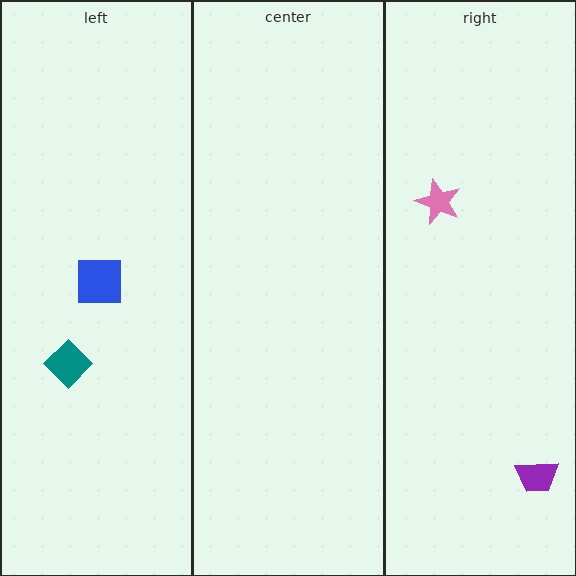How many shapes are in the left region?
2.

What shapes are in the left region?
The blue square, the teal diamond.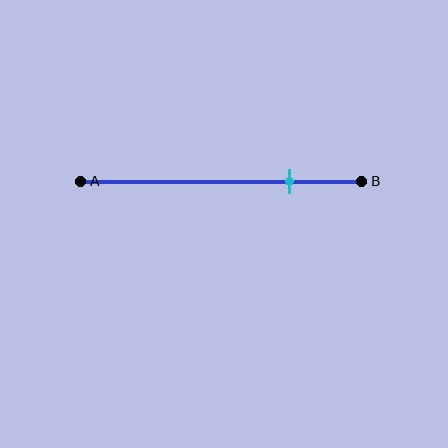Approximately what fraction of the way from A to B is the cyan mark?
The cyan mark is approximately 75% of the way from A to B.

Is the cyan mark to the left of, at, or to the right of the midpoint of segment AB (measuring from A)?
The cyan mark is to the right of the midpoint of segment AB.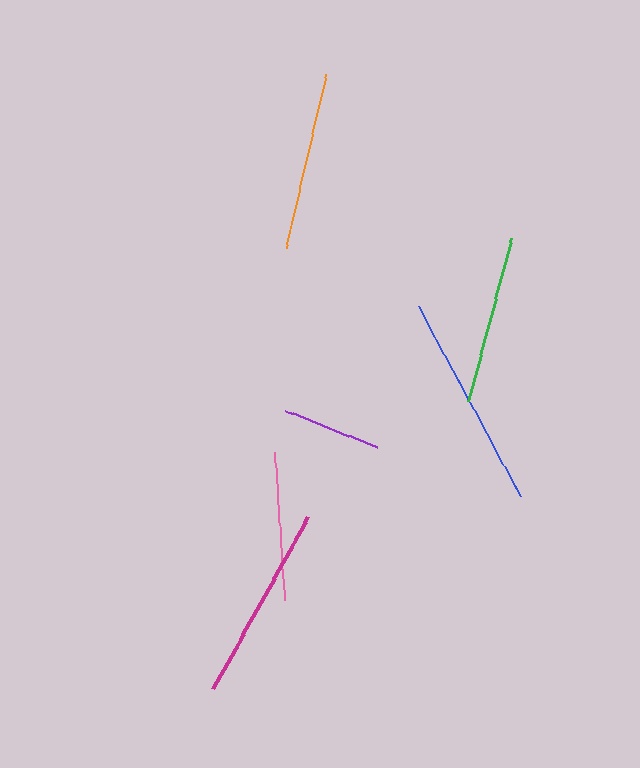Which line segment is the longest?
The blue line is the longest at approximately 216 pixels.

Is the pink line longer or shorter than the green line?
The green line is longer than the pink line.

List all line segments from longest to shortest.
From longest to shortest: blue, magenta, orange, green, pink, purple.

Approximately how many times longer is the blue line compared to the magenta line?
The blue line is approximately 1.1 times the length of the magenta line.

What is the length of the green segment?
The green segment is approximately 170 pixels long.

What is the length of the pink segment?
The pink segment is approximately 148 pixels long.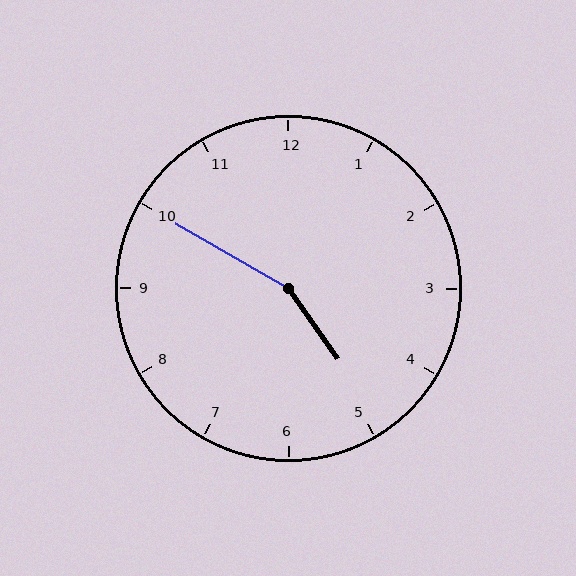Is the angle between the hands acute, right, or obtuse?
It is obtuse.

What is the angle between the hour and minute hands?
Approximately 155 degrees.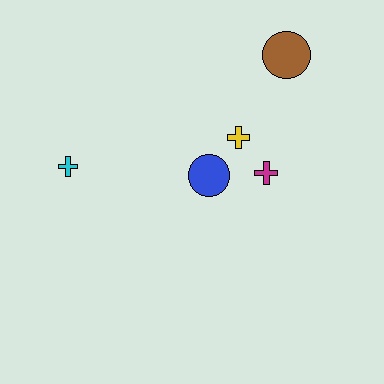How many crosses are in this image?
There are 3 crosses.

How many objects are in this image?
There are 5 objects.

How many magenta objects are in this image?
There is 1 magenta object.